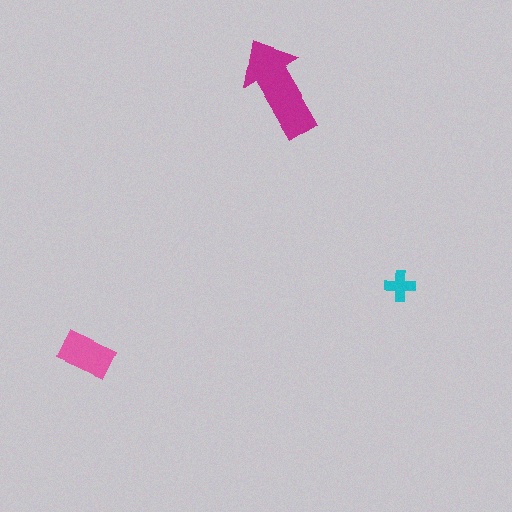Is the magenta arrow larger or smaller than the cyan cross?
Larger.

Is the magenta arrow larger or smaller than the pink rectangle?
Larger.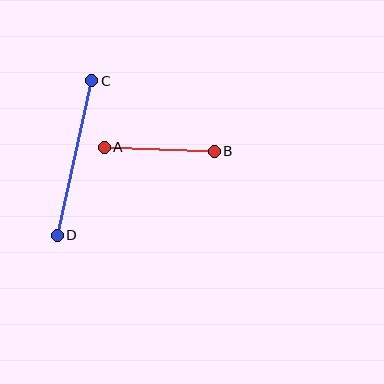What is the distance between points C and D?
The distance is approximately 158 pixels.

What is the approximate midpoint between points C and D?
The midpoint is at approximately (75, 158) pixels.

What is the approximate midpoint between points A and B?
The midpoint is at approximately (159, 149) pixels.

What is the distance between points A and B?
The distance is approximately 110 pixels.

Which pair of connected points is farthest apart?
Points C and D are farthest apart.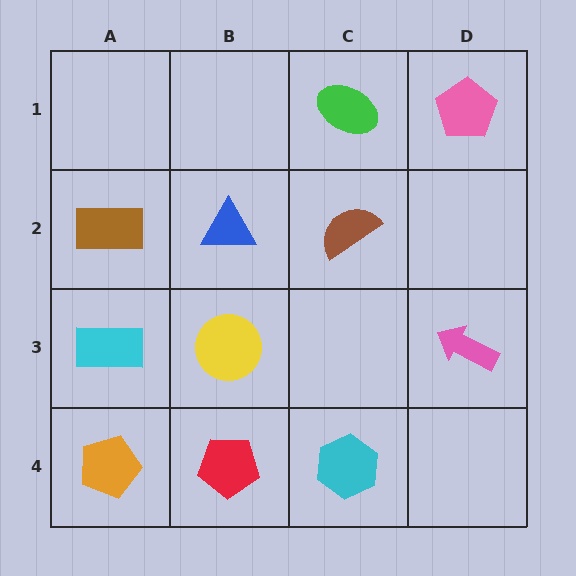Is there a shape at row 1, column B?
No, that cell is empty.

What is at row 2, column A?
A brown rectangle.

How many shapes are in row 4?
3 shapes.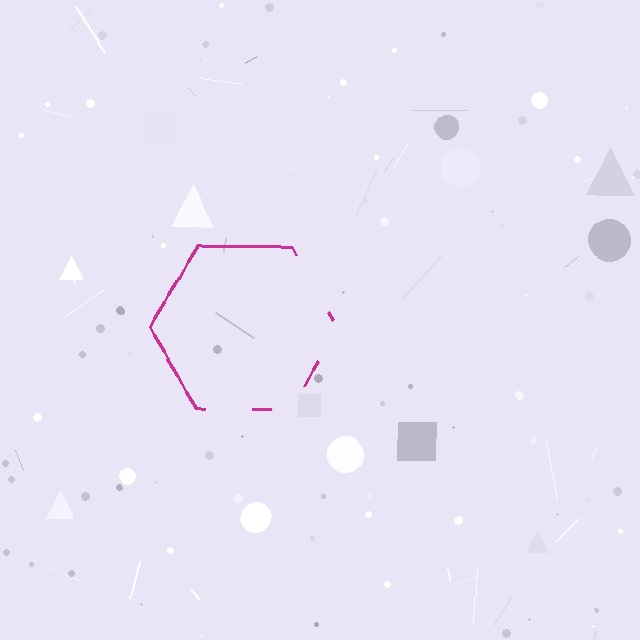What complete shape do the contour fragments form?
The contour fragments form a hexagon.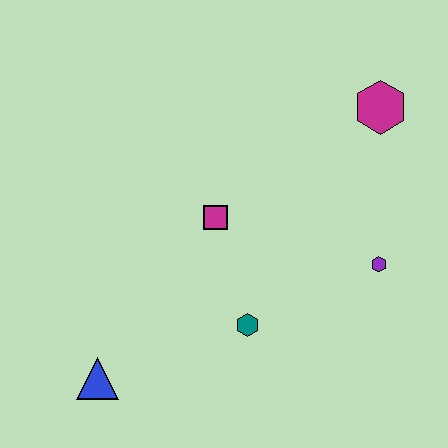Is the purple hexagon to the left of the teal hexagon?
No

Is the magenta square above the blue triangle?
Yes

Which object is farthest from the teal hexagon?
The magenta hexagon is farthest from the teal hexagon.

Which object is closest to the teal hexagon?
The magenta square is closest to the teal hexagon.